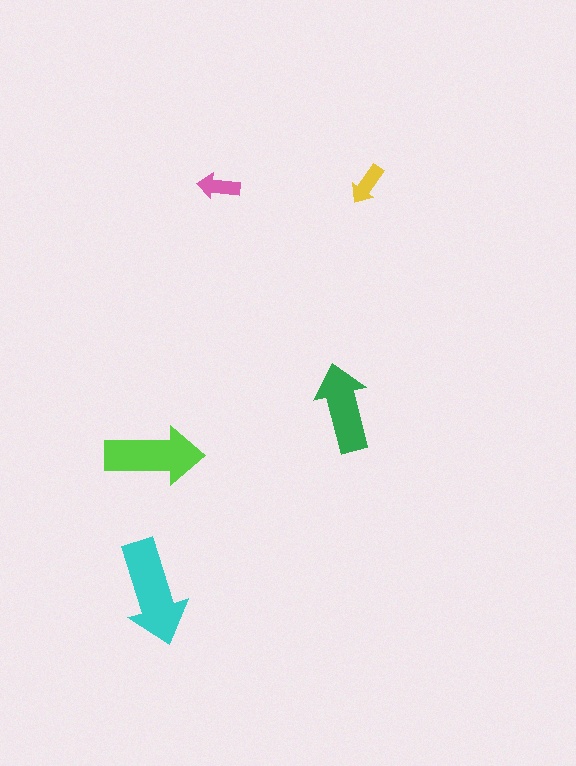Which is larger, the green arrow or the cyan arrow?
The cyan one.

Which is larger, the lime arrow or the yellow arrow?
The lime one.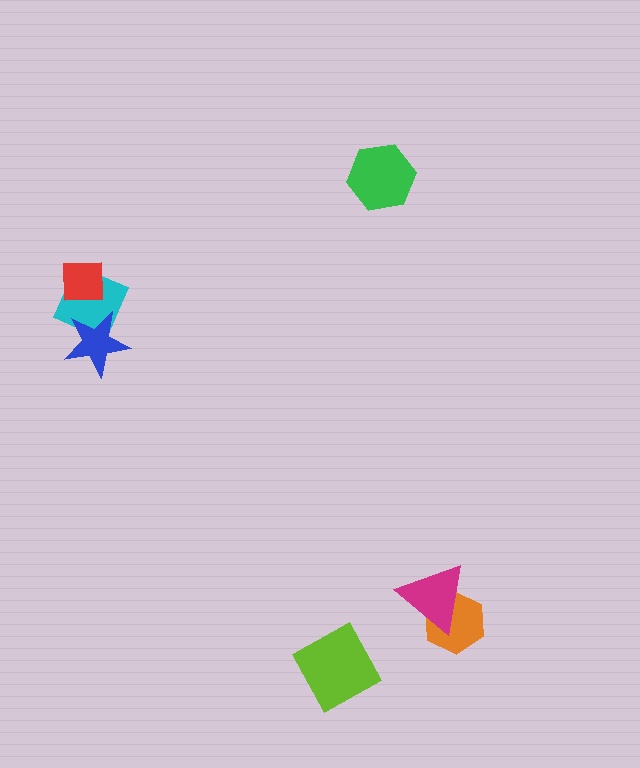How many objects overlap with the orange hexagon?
1 object overlaps with the orange hexagon.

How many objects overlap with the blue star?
1 object overlaps with the blue star.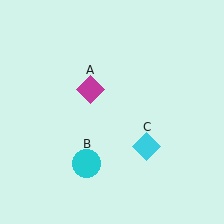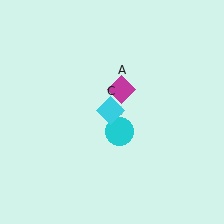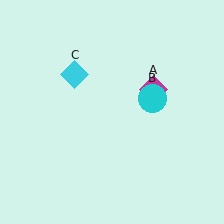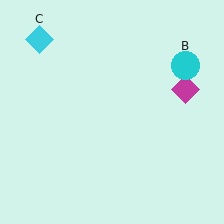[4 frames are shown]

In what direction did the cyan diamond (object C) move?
The cyan diamond (object C) moved up and to the left.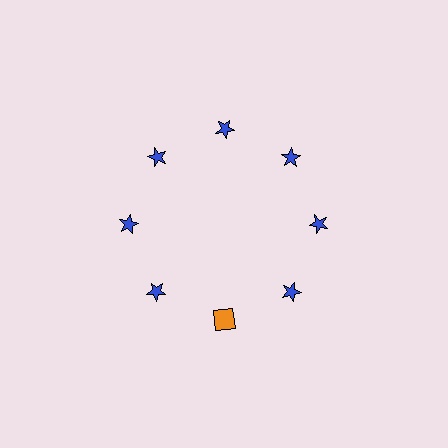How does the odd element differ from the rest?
It differs in both color (orange instead of blue) and shape (square instead of star).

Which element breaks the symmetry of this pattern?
The orange square at roughly the 6 o'clock position breaks the symmetry. All other shapes are blue stars.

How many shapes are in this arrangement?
There are 8 shapes arranged in a ring pattern.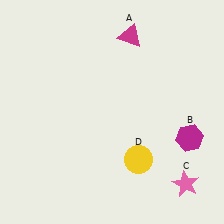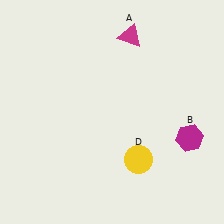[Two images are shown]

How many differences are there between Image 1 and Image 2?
There is 1 difference between the two images.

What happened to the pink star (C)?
The pink star (C) was removed in Image 2. It was in the bottom-right area of Image 1.